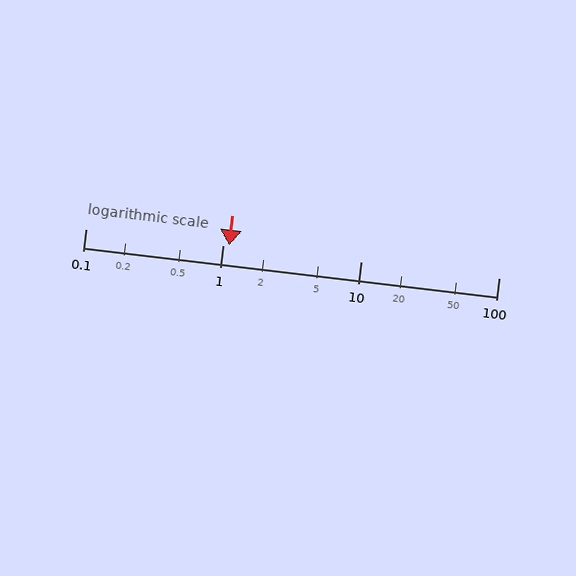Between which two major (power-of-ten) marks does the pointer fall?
The pointer is between 1 and 10.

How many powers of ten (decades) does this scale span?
The scale spans 3 decades, from 0.1 to 100.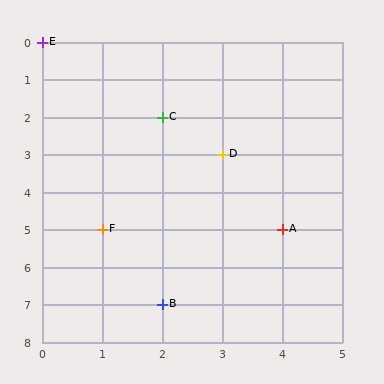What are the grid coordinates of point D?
Point D is at grid coordinates (3, 3).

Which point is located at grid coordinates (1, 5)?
Point F is at (1, 5).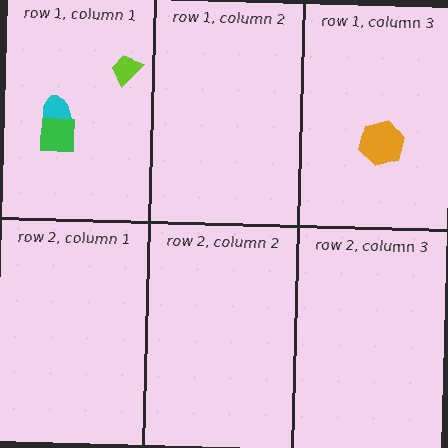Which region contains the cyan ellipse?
The row 1, column 1 region.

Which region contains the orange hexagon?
The row 1, column 3 region.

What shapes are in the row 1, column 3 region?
The orange hexagon.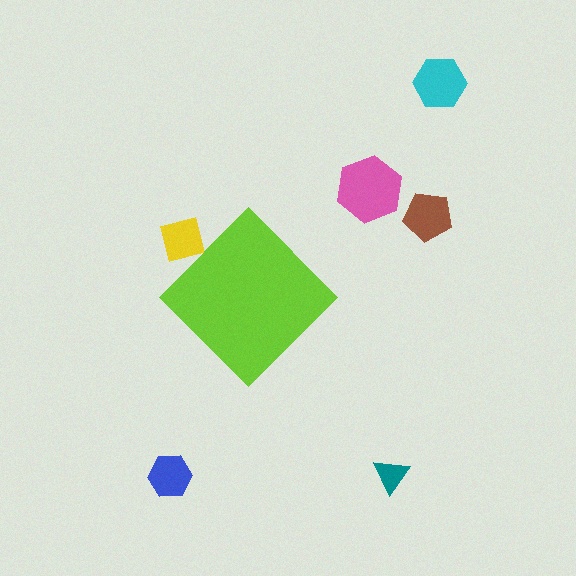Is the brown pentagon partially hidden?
No, the brown pentagon is fully visible.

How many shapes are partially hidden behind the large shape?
1 shape is partially hidden.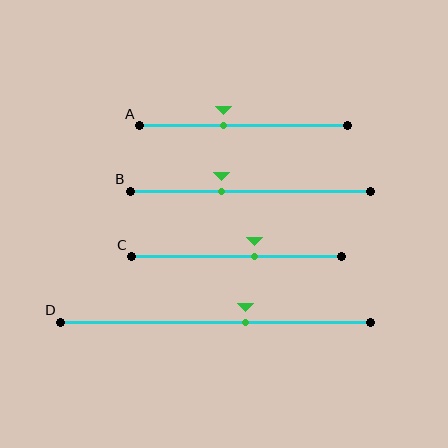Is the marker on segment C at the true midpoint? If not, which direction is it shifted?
No, the marker on segment C is shifted to the right by about 9% of the segment length.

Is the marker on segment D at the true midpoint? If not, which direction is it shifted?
No, the marker on segment D is shifted to the right by about 10% of the segment length.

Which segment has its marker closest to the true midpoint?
Segment C has its marker closest to the true midpoint.